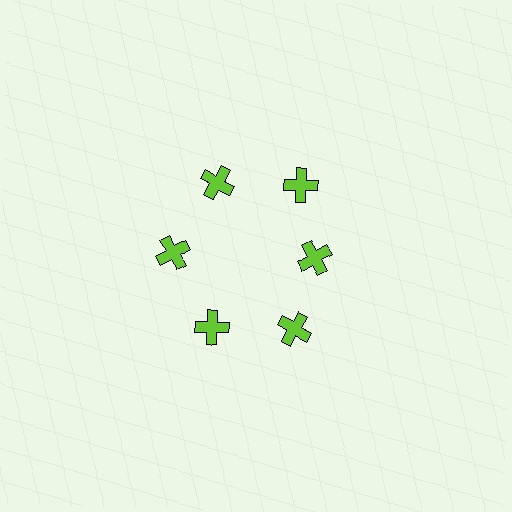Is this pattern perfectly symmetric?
No. The 6 lime crosses are arranged in a ring, but one element near the 3 o'clock position is pulled inward toward the center, breaking the 6-fold rotational symmetry.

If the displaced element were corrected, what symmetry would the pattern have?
It would have 6-fold rotational symmetry — the pattern would map onto itself every 60 degrees.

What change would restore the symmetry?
The symmetry would be restored by moving it outward, back onto the ring so that all 6 crosses sit at equal angles and equal distance from the center.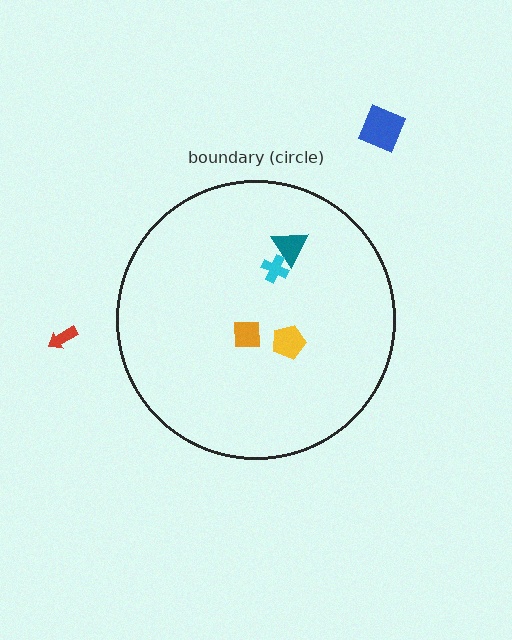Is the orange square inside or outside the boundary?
Inside.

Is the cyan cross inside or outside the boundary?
Inside.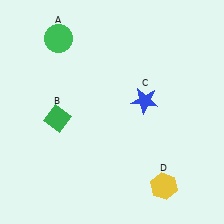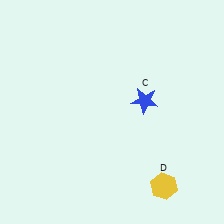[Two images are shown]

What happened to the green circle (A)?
The green circle (A) was removed in Image 2. It was in the top-left area of Image 1.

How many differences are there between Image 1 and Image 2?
There are 2 differences between the two images.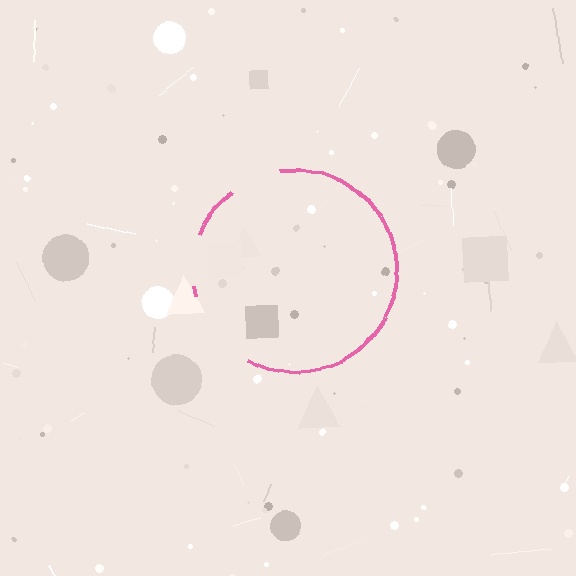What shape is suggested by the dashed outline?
The dashed outline suggests a circle.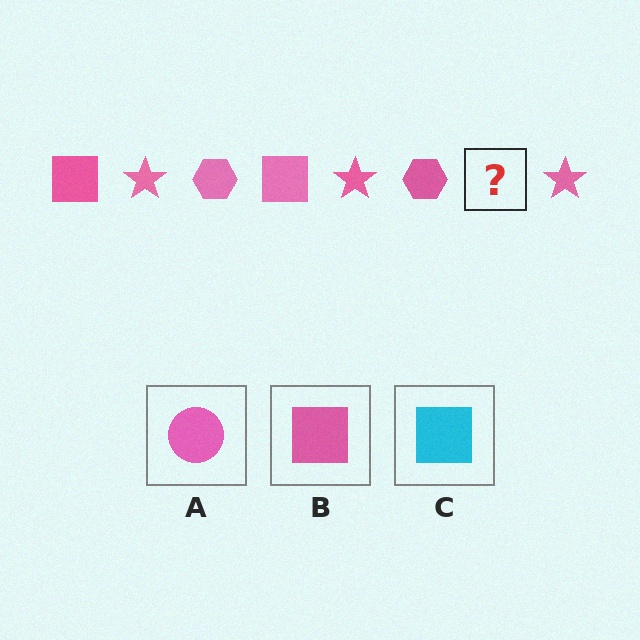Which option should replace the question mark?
Option B.